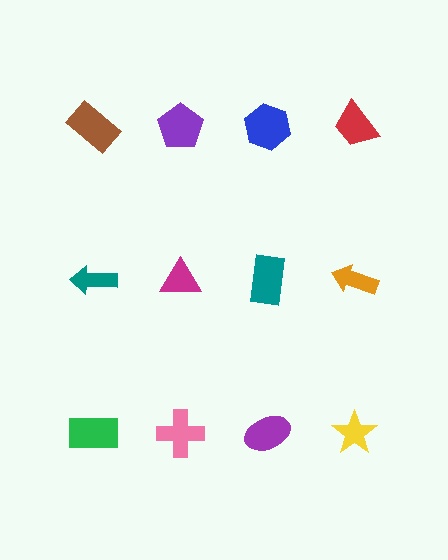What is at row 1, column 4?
A red trapezoid.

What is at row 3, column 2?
A pink cross.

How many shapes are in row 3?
4 shapes.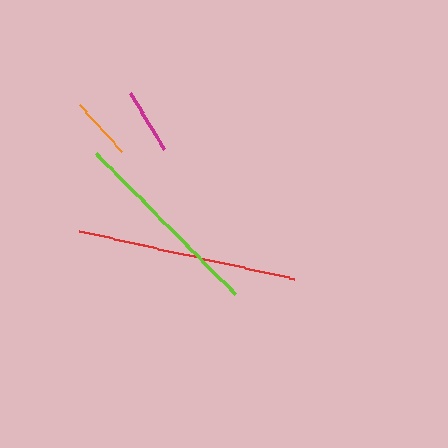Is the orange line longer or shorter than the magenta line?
The magenta line is longer than the orange line.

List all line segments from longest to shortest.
From longest to shortest: red, lime, magenta, orange.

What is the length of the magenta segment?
The magenta segment is approximately 65 pixels long.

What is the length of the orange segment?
The orange segment is approximately 63 pixels long.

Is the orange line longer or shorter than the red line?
The red line is longer than the orange line.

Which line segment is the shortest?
The orange line is the shortest at approximately 63 pixels.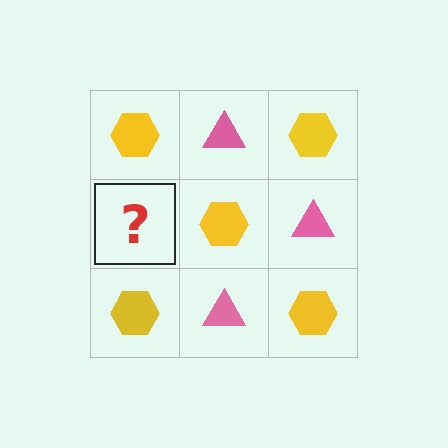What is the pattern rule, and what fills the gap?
The rule is that it alternates yellow hexagon and pink triangle in a checkerboard pattern. The gap should be filled with a pink triangle.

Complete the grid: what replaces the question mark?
The question mark should be replaced with a pink triangle.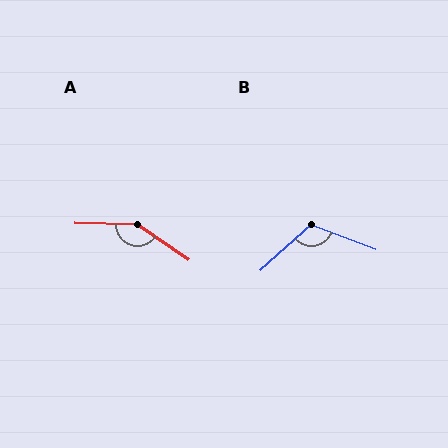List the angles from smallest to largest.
B (117°), A (147°).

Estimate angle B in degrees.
Approximately 117 degrees.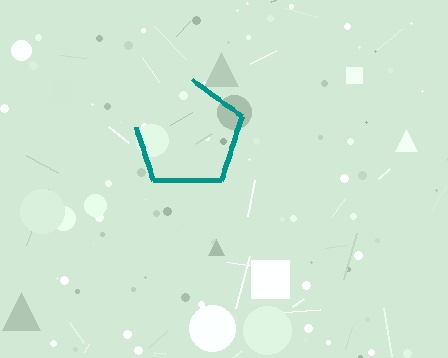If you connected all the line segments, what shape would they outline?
They would outline a pentagon.